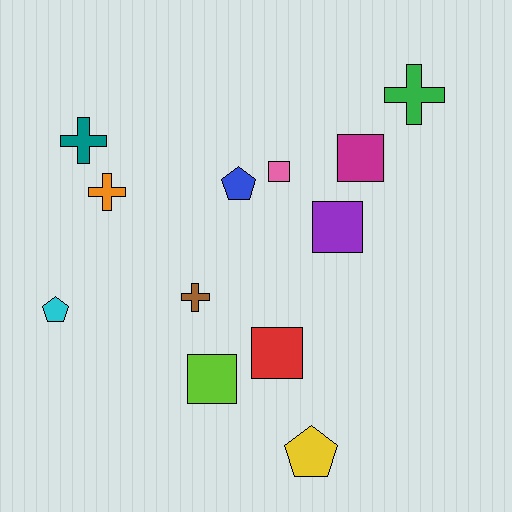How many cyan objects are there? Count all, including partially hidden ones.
There is 1 cyan object.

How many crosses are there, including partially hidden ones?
There are 4 crosses.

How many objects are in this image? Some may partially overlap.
There are 12 objects.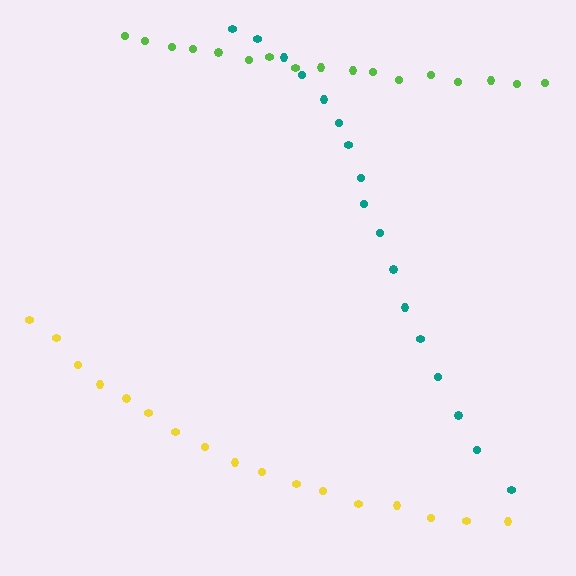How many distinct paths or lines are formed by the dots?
There are 3 distinct paths.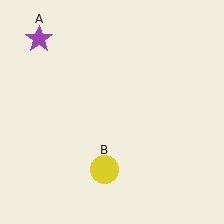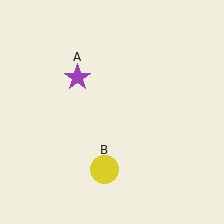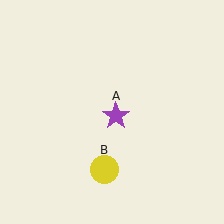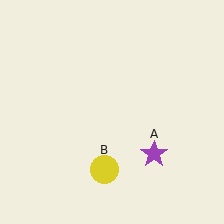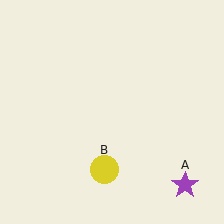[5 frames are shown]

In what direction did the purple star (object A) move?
The purple star (object A) moved down and to the right.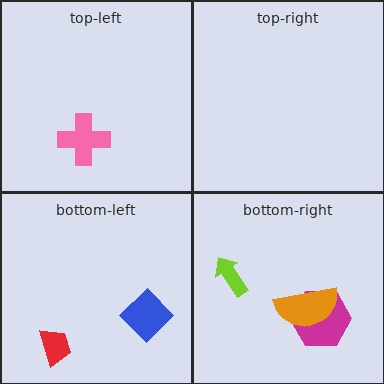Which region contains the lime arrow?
The bottom-right region.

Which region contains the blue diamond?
The bottom-left region.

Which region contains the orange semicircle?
The bottom-right region.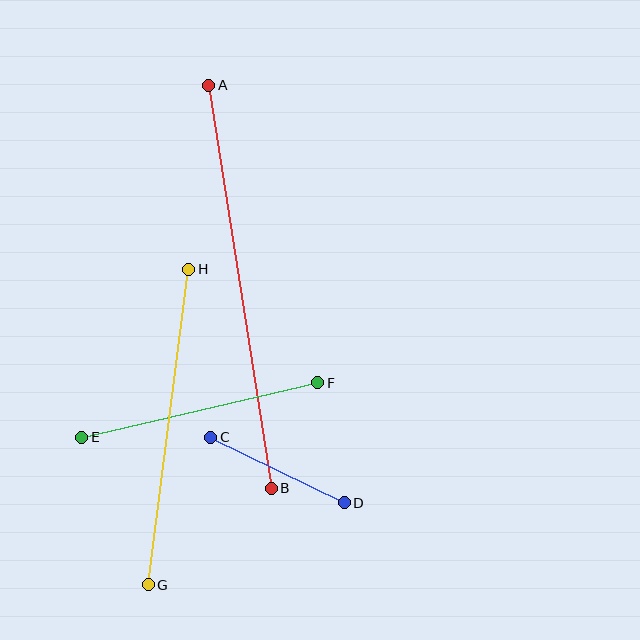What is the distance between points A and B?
The distance is approximately 407 pixels.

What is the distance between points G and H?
The distance is approximately 318 pixels.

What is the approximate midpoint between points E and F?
The midpoint is at approximately (200, 410) pixels.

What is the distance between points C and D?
The distance is approximately 149 pixels.